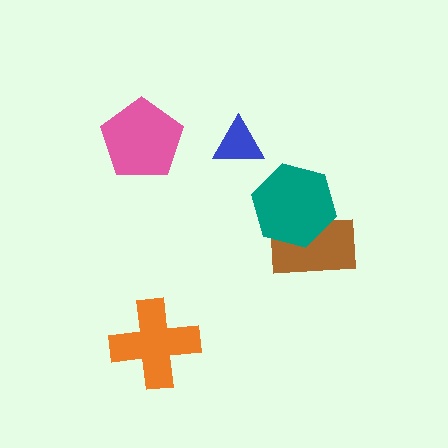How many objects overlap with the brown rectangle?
1 object overlaps with the brown rectangle.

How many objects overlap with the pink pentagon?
0 objects overlap with the pink pentagon.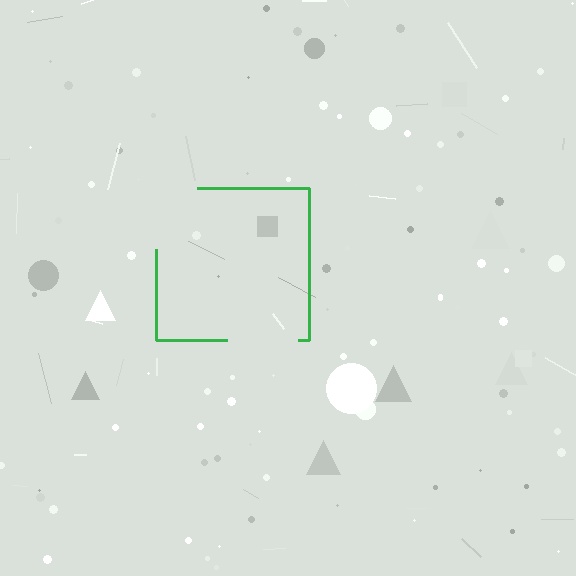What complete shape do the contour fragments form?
The contour fragments form a square.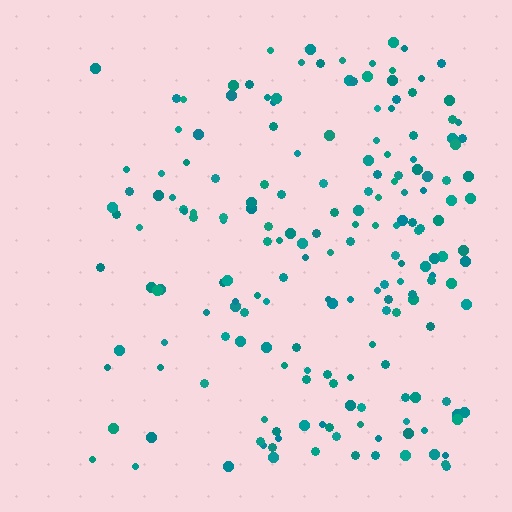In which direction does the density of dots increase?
From left to right, with the right side densest.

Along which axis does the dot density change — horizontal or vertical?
Horizontal.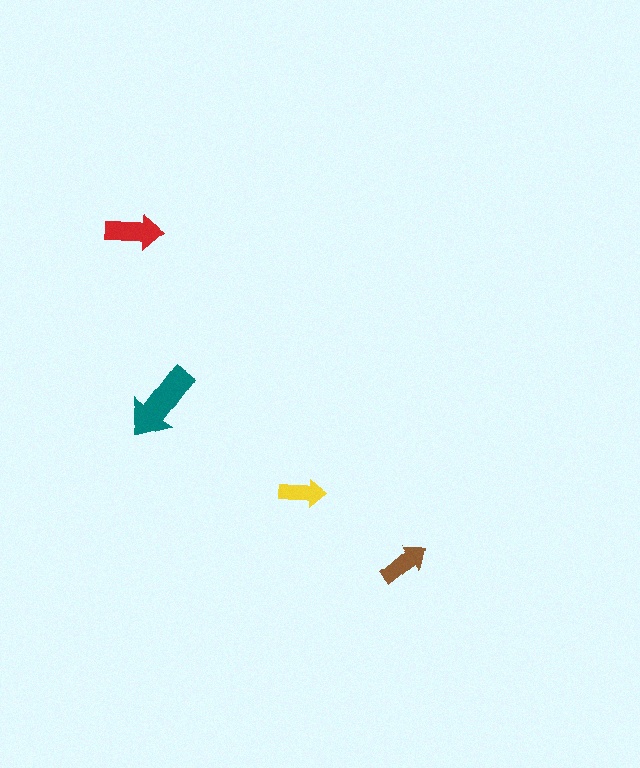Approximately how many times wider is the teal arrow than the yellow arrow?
About 1.5 times wider.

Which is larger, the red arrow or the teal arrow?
The teal one.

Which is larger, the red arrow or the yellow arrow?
The red one.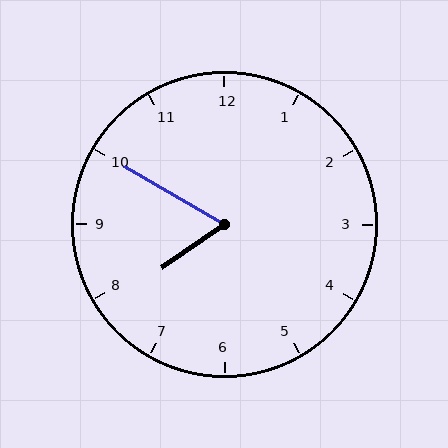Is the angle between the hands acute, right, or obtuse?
It is acute.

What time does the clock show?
7:50.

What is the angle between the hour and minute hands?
Approximately 65 degrees.